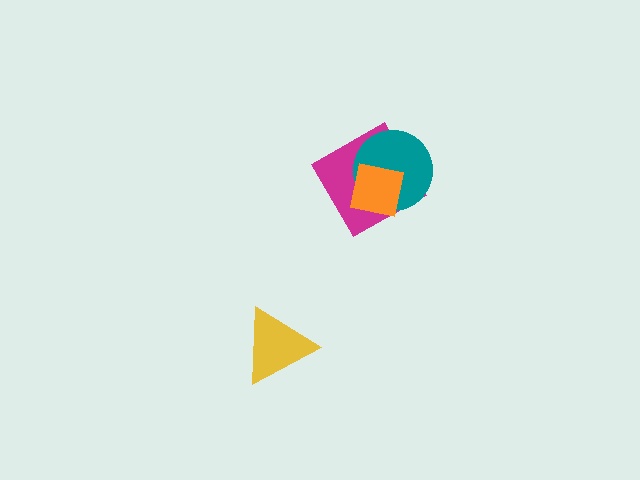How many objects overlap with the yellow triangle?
0 objects overlap with the yellow triangle.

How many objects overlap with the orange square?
2 objects overlap with the orange square.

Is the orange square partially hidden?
No, no other shape covers it.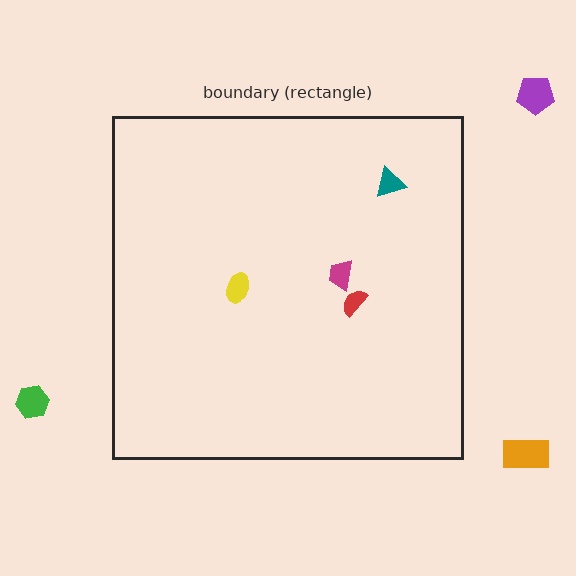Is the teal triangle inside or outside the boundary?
Inside.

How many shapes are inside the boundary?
4 inside, 3 outside.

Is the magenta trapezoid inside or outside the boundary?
Inside.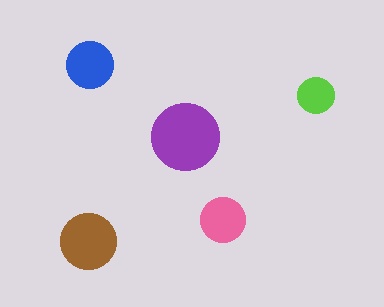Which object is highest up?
The blue circle is topmost.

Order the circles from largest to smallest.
the purple one, the brown one, the blue one, the pink one, the lime one.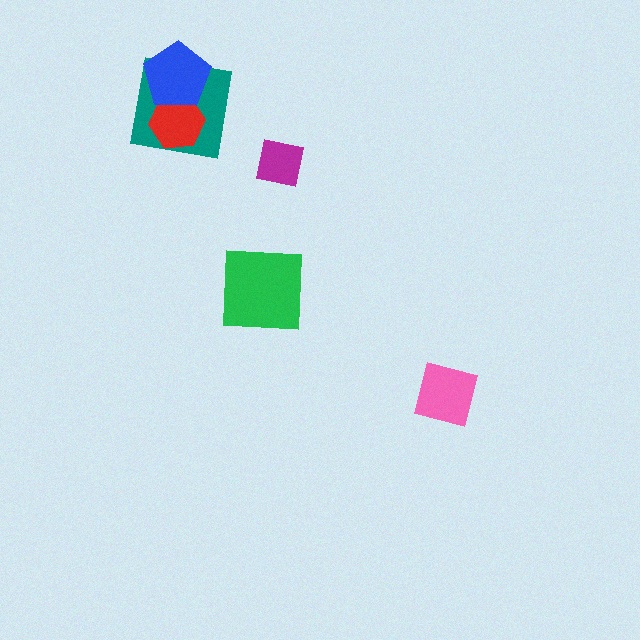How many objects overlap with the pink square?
0 objects overlap with the pink square.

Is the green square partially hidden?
No, no other shape covers it.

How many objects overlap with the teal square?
2 objects overlap with the teal square.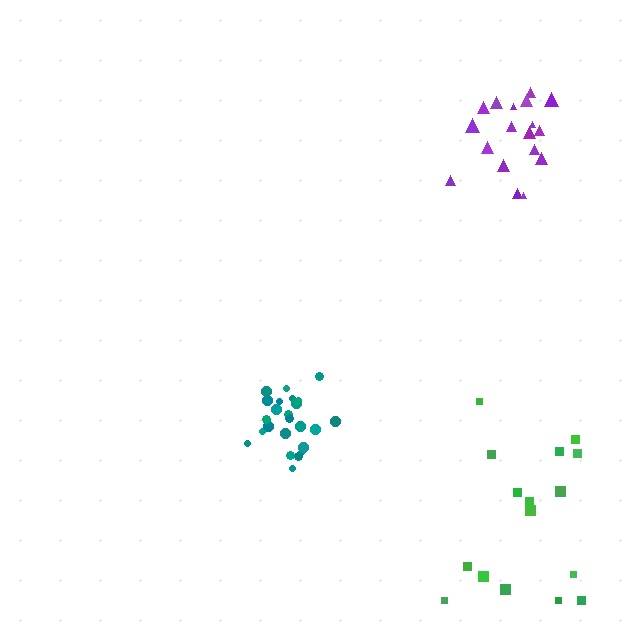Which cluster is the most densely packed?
Teal.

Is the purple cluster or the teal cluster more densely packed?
Teal.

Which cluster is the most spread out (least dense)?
Green.